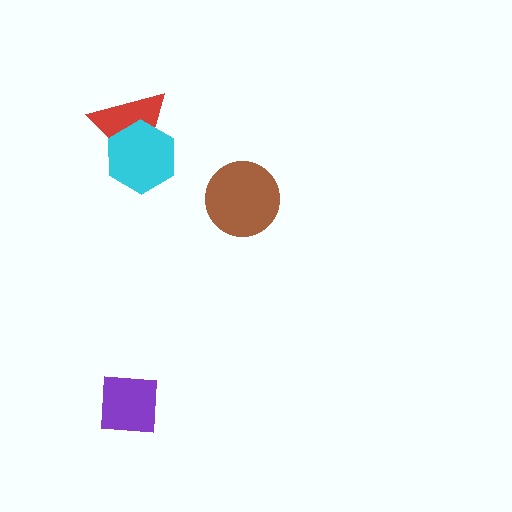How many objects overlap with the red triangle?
1 object overlaps with the red triangle.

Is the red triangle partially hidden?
Yes, it is partially covered by another shape.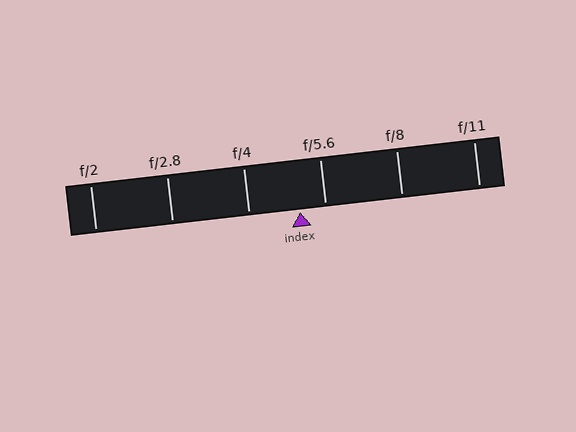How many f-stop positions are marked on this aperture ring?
There are 6 f-stop positions marked.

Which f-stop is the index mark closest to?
The index mark is closest to f/5.6.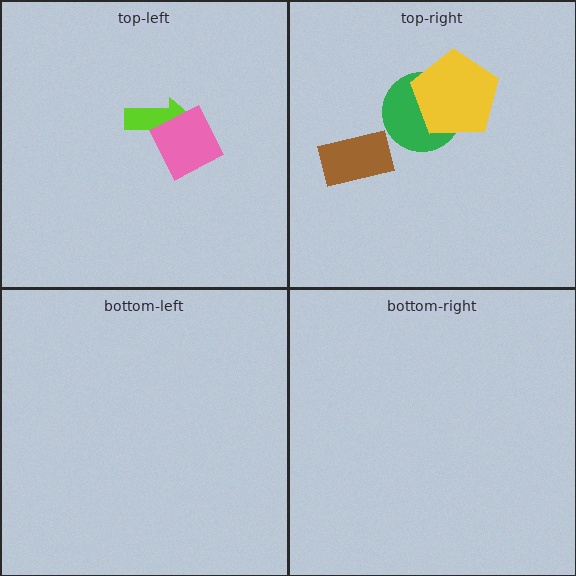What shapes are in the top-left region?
The lime arrow, the pink diamond.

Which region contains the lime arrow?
The top-left region.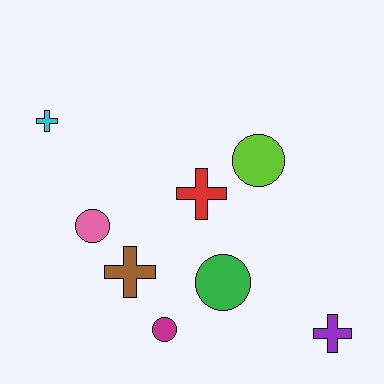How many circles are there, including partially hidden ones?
There are 4 circles.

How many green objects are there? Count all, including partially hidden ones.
There is 1 green object.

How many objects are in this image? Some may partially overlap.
There are 8 objects.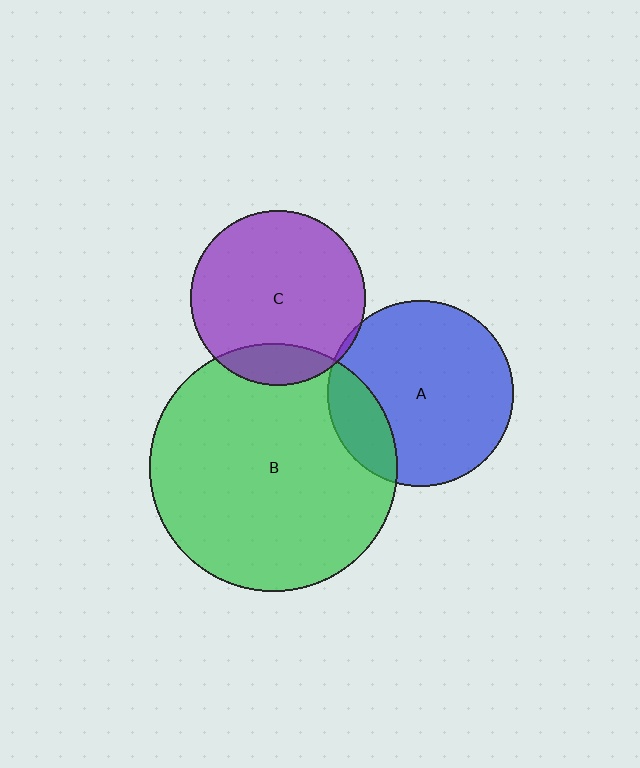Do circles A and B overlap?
Yes.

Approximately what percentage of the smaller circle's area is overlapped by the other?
Approximately 20%.